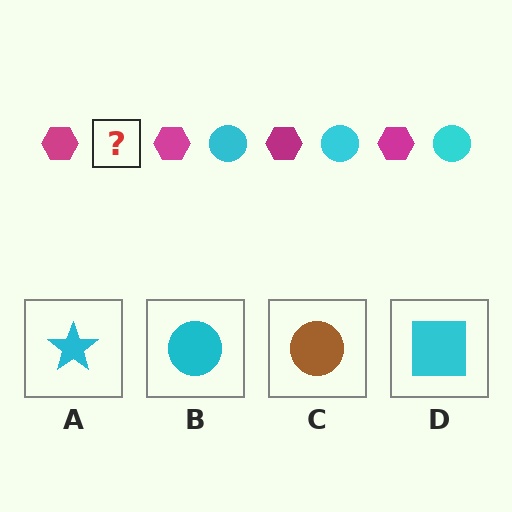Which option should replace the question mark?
Option B.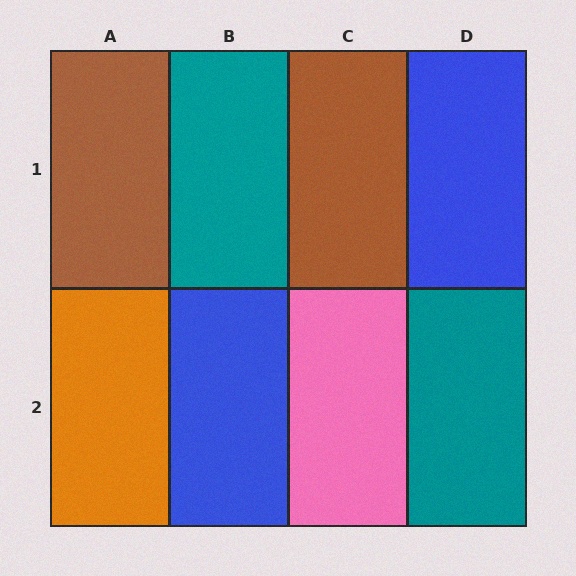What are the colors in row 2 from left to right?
Orange, blue, pink, teal.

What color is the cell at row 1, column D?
Blue.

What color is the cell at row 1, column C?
Brown.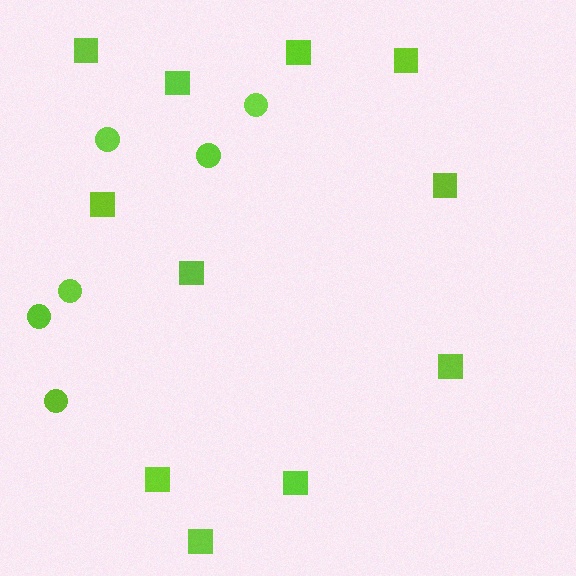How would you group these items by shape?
There are 2 groups: one group of circles (6) and one group of squares (11).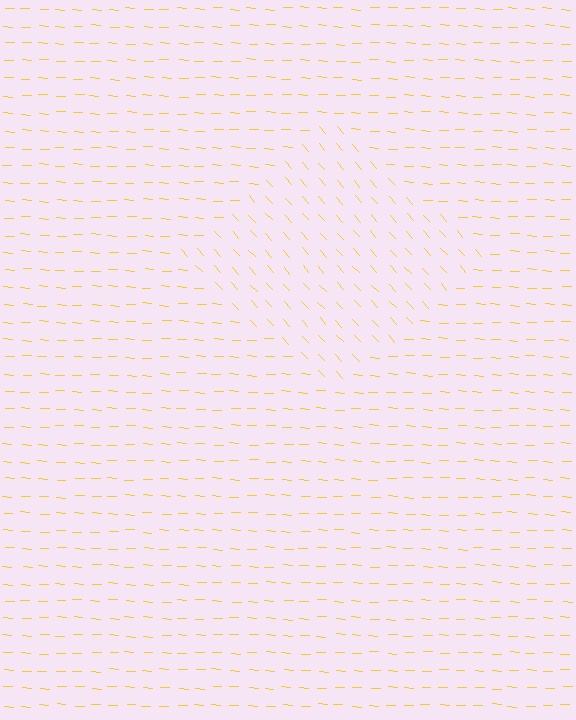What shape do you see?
I see a diamond.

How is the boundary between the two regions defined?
The boundary is defined purely by a change in line orientation (approximately 45 degrees difference). All lines are the same color and thickness.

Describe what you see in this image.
The image is filled with small yellow line segments. A diamond region in the image has lines oriented differently from the surrounding lines, creating a visible texture boundary.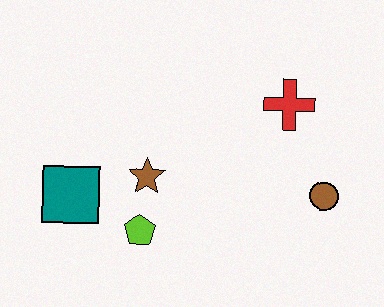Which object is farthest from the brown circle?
The teal square is farthest from the brown circle.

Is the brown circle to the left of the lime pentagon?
No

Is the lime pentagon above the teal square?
No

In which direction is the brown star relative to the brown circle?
The brown star is to the left of the brown circle.